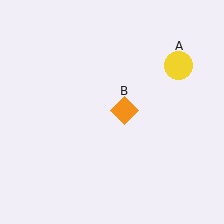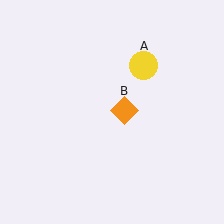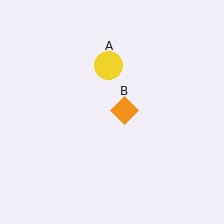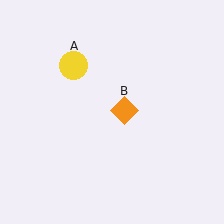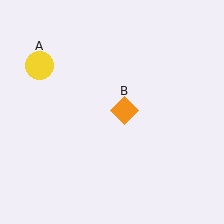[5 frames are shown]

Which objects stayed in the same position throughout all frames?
Orange diamond (object B) remained stationary.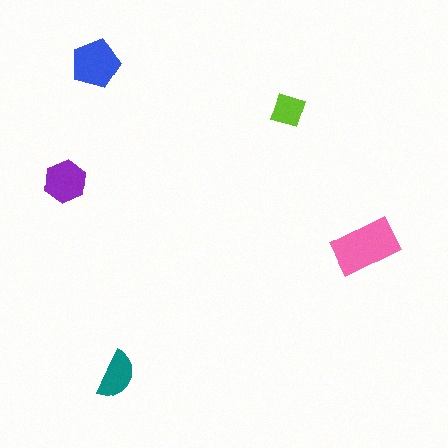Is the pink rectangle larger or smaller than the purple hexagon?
Larger.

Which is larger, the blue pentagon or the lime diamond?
The blue pentagon.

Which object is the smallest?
The lime diamond.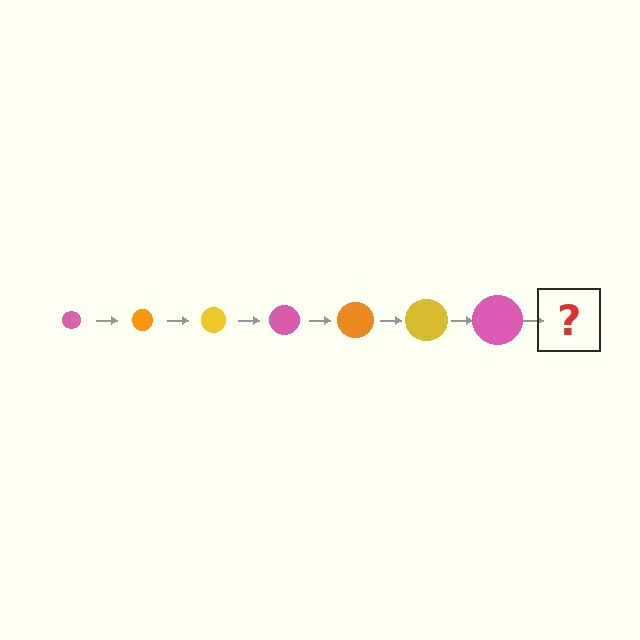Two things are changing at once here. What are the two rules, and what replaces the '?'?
The two rules are that the circle grows larger each step and the color cycles through pink, orange, and yellow. The '?' should be an orange circle, larger than the previous one.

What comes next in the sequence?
The next element should be an orange circle, larger than the previous one.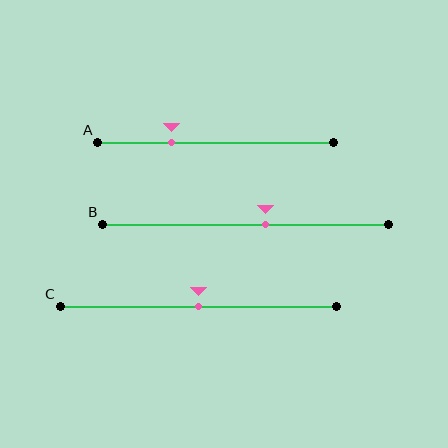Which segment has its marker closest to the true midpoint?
Segment C has its marker closest to the true midpoint.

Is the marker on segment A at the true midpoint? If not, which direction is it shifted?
No, the marker on segment A is shifted to the left by about 19% of the segment length.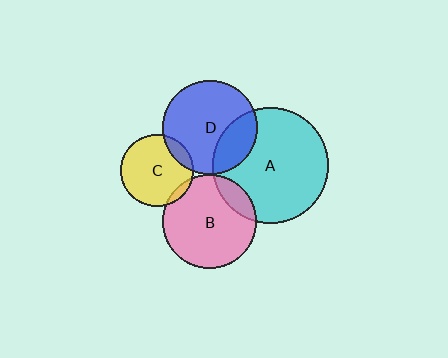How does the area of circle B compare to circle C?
Approximately 1.7 times.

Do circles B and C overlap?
Yes.